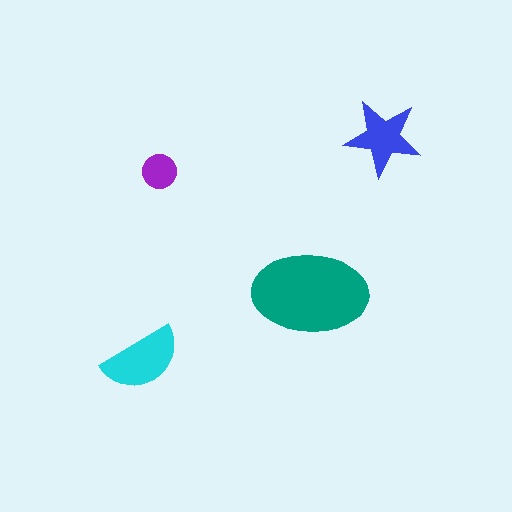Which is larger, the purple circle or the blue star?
The blue star.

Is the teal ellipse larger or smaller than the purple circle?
Larger.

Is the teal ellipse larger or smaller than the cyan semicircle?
Larger.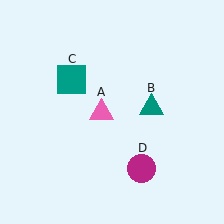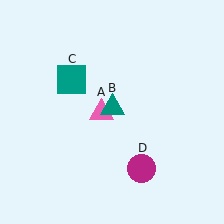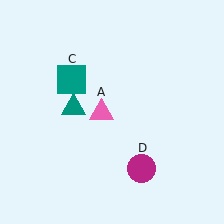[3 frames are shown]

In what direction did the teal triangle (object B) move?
The teal triangle (object B) moved left.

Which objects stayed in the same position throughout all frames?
Pink triangle (object A) and teal square (object C) and magenta circle (object D) remained stationary.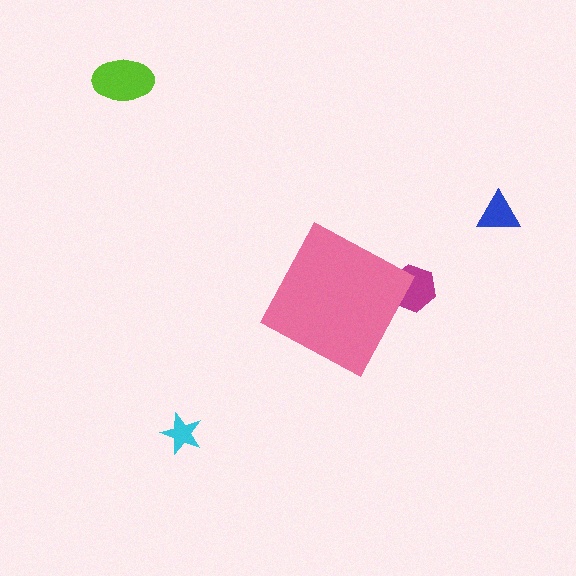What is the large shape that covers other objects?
A pink diamond.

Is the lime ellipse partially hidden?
No, the lime ellipse is fully visible.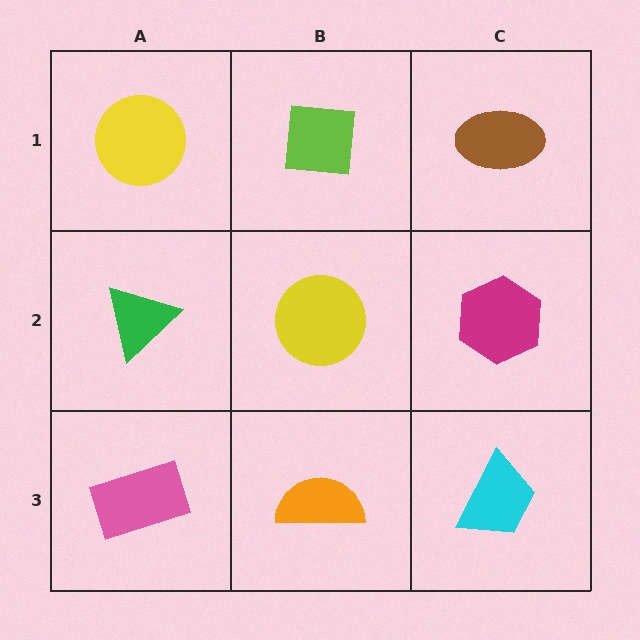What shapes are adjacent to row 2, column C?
A brown ellipse (row 1, column C), a cyan trapezoid (row 3, column C), a yellow circle (row 2, column B).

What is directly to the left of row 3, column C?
An orange semicircle.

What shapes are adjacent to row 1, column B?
A yellow circle (row 2, column B), a yellow circle (row 1, column A), a brown ellipse (row 1, column C).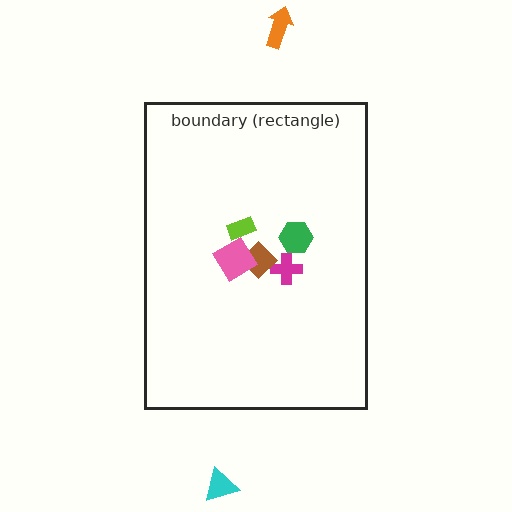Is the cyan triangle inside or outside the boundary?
Outside.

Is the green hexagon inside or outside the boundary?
Inside.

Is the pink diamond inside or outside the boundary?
Inside.